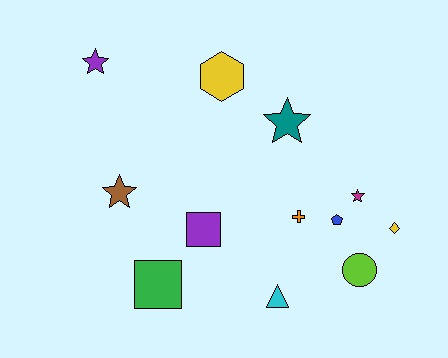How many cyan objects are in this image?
There is 1 cyan object.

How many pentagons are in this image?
There is 1 pentagon.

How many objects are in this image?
There are 12 objects.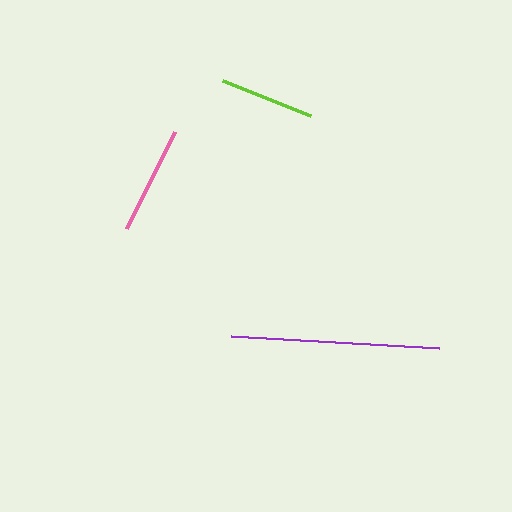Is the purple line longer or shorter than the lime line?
The purple line is longer than the lime line.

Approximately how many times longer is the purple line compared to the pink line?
The purple line is approximately 1.9 times the length of the pink line.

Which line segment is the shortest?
The lime line is the shortest at approximately 95 pixels.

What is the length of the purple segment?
The purple segment is approximately 208 pixels long.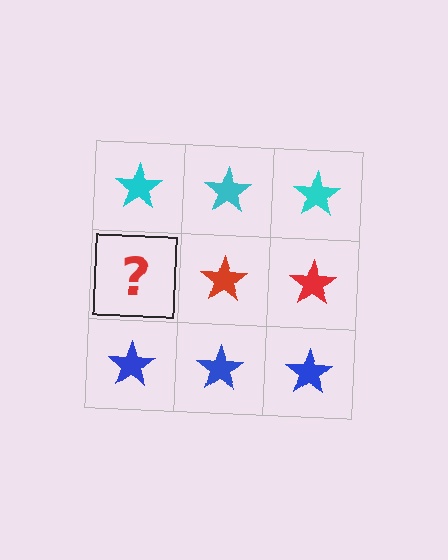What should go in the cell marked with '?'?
The missing cell should contain a red star.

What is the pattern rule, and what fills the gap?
The rule is that each row has a consistent color. The gap should be filled with a red star.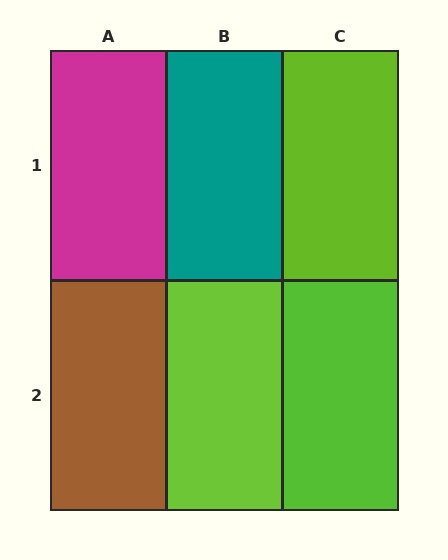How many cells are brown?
1 cell is brown.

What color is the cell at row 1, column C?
Lime.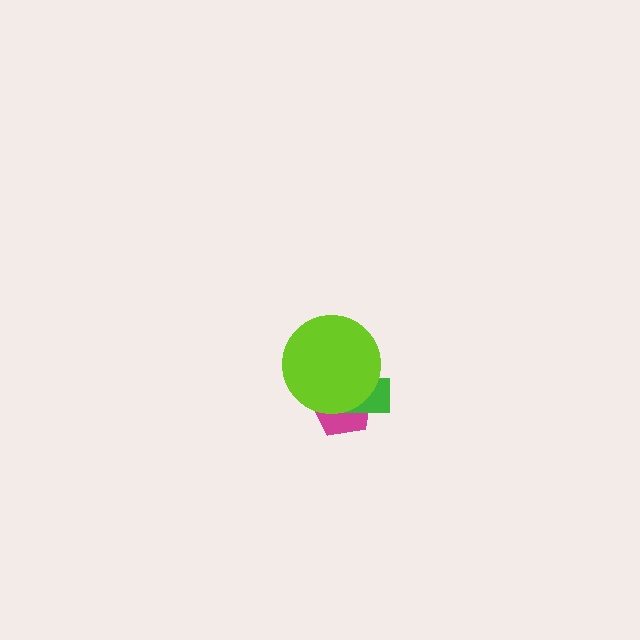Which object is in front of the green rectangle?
The lime circle is in front of the green rectangle.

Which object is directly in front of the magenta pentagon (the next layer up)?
The green rectangle is directly in front of the magenta pentagon.